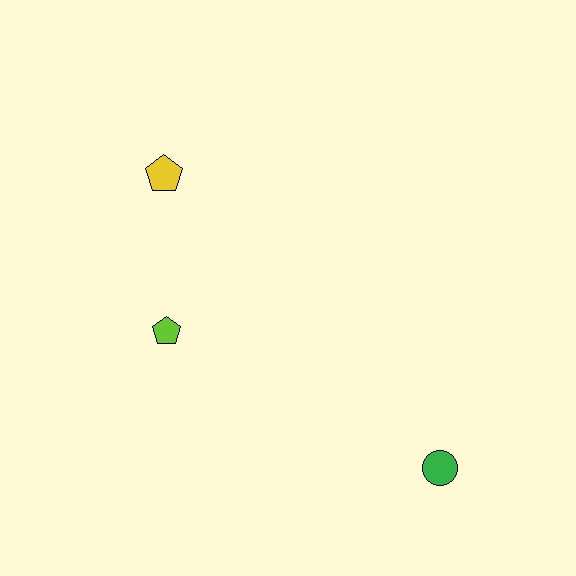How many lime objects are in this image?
There is 1 lime object.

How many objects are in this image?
There are 3 objects.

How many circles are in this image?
There is 1 circle.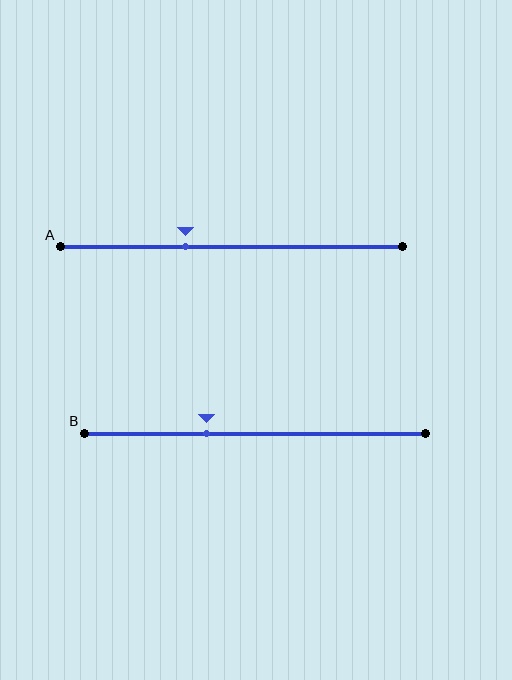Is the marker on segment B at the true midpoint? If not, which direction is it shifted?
No, the marker on segment B is shifted to the left by about 14% of the segment length.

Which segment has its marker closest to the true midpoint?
Segment A has its marker closest to the true midpoint.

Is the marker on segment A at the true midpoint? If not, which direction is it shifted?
No, the marker on segment A is shifted to the left by about 13% of the segment length.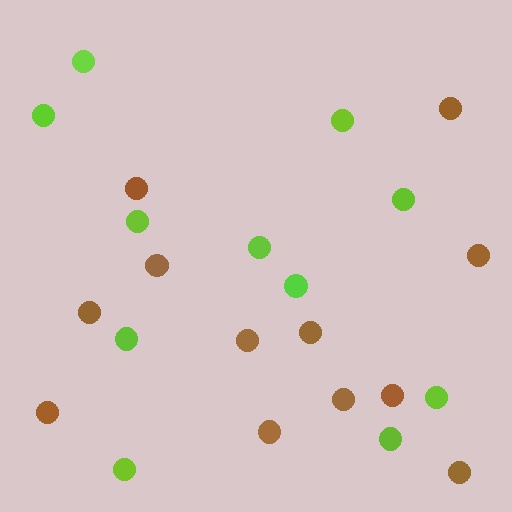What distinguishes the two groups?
There are 2 groups: one group of lime circles (11) and one group of brown circles (12).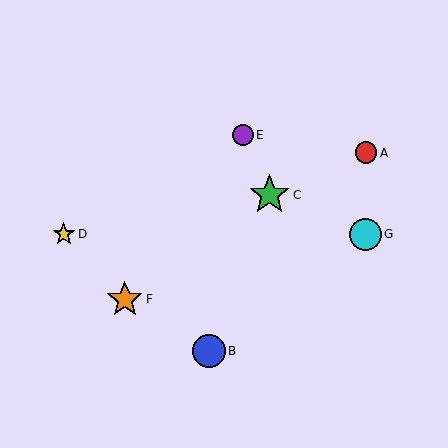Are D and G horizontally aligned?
Yes, both are at y≈234.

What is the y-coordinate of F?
Object F is at y≈299.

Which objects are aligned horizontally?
Objects D, G are aligned horizontally.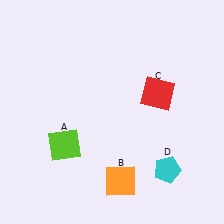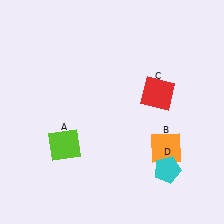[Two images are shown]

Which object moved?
The orange square (B) moved right.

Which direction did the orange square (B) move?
The orange square (B) moved right.